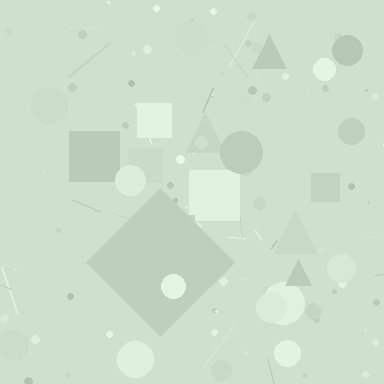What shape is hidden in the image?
A diamond is hidden in the image.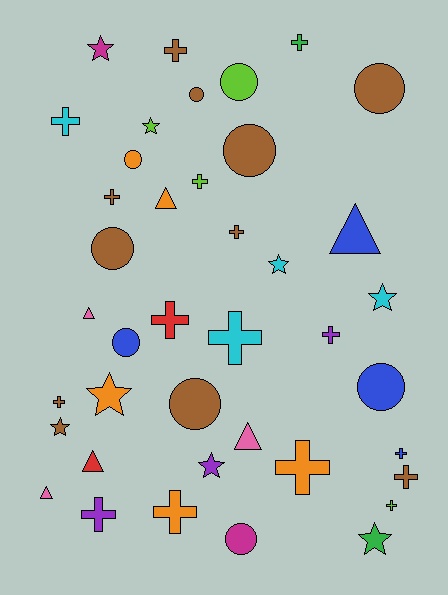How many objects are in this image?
There are 40 objects.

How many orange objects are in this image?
There are 5 orange objects.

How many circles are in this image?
There are 10 circles.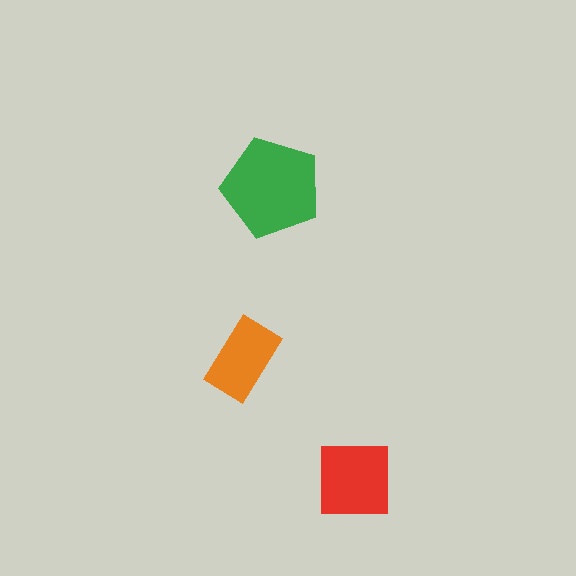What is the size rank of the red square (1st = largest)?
2nd.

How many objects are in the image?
There are 3 objects in the image.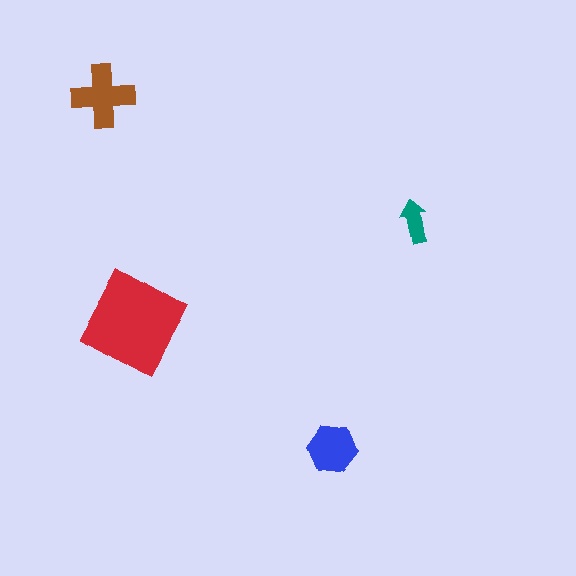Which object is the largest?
The red diamond.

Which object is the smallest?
The teal arrow.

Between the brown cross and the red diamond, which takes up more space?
The red diamond.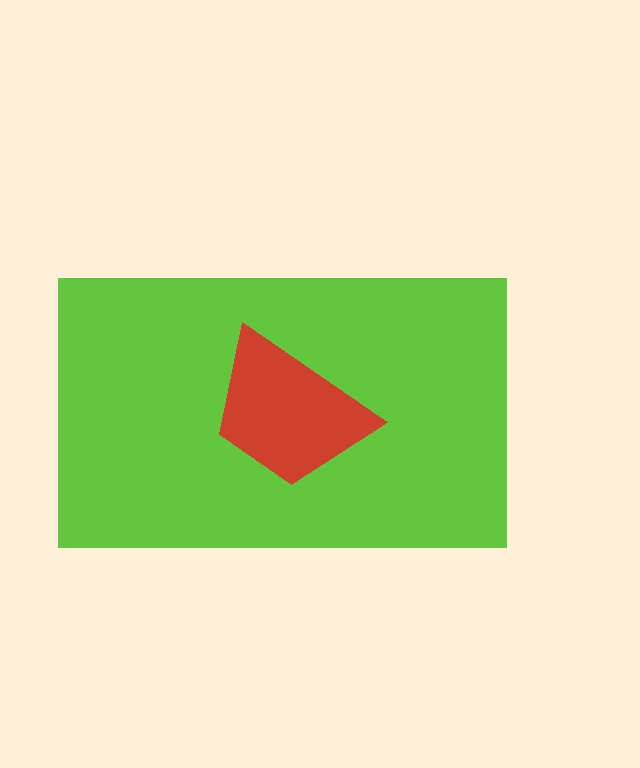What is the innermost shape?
The red trapezoid.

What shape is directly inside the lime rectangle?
The red trapezoid.